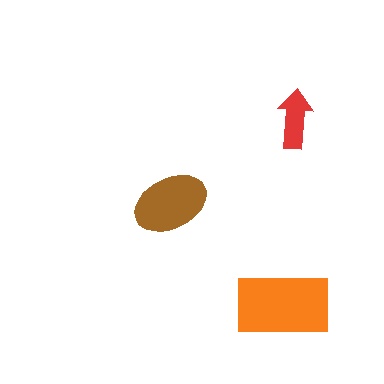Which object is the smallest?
The red arrow.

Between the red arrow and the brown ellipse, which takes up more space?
The brown ellipse.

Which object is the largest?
The orange rectangle.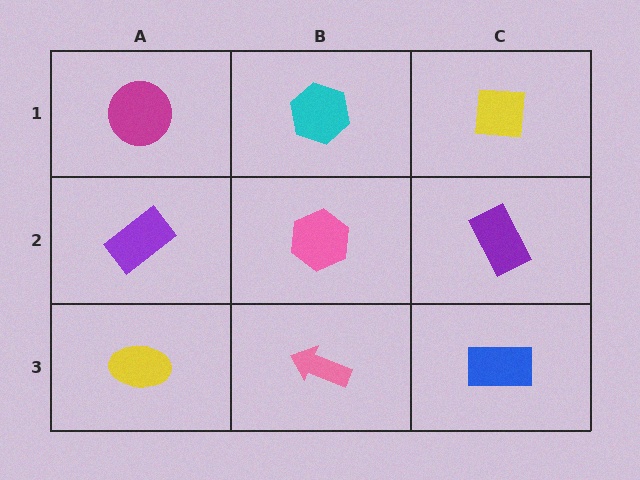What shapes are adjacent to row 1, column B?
A pink hexagon (row 2, column B), a magenta circle (row 1, column A), a yellow square (row 1, column C).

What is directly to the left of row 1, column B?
A magenta circle.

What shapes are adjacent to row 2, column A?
A magenta circle (row 1, column A), a yellow ellipse (row 3, column A), a pink hexagon (row 2, column B).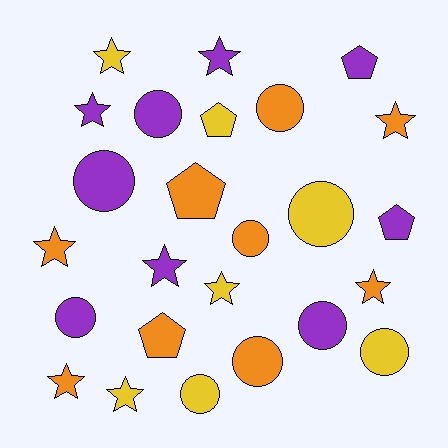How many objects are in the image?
There are 25 objects.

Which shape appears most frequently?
Star, with 10 objects.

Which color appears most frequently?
Orange, with 9 objects.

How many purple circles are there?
There are 4 purple circles.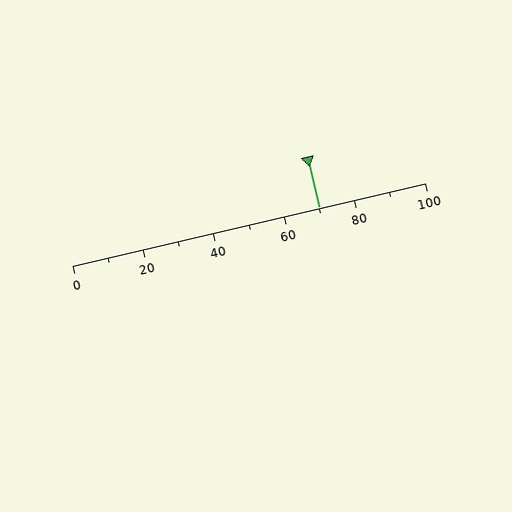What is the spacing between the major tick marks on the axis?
The major ticks are spaced 20 apart.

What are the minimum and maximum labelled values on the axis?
The axis runs from 0 to 100.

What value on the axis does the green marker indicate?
The marker indicates approximately 70.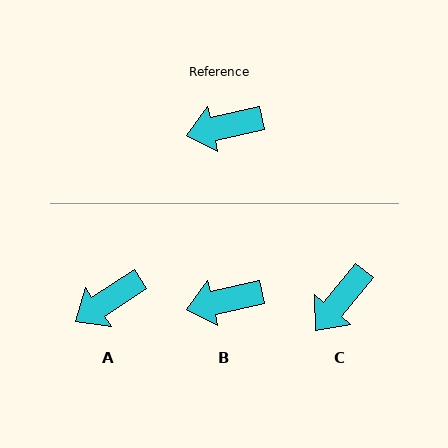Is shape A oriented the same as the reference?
No, it is off by about 20 degrees.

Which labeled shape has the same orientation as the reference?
B.